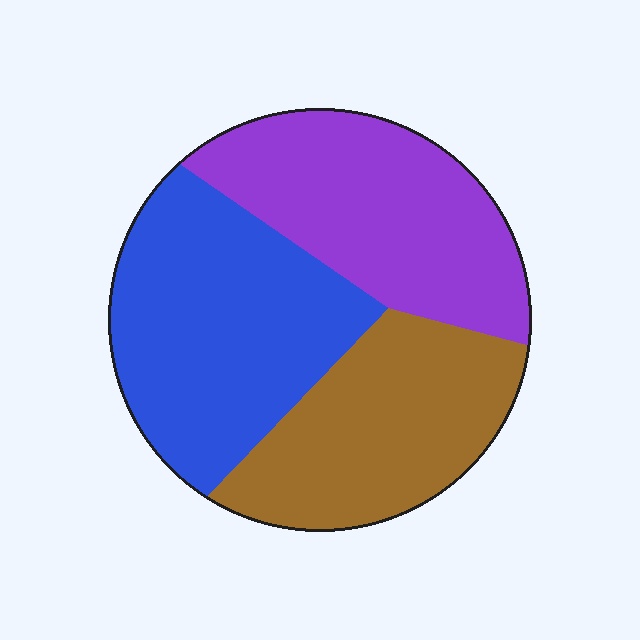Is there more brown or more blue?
Blue.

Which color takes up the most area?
Blue, at roughly 35%.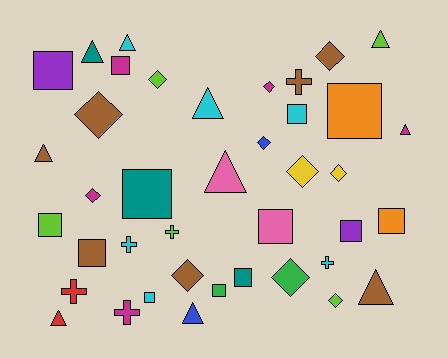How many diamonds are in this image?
There are 11 diamonds.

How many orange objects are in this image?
There are 2 orange objects.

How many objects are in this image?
There are 40 objects.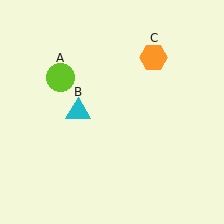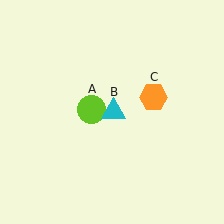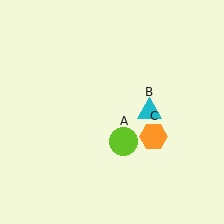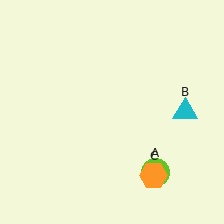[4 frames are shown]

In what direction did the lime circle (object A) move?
The lime circle (object A) moved down and to the right.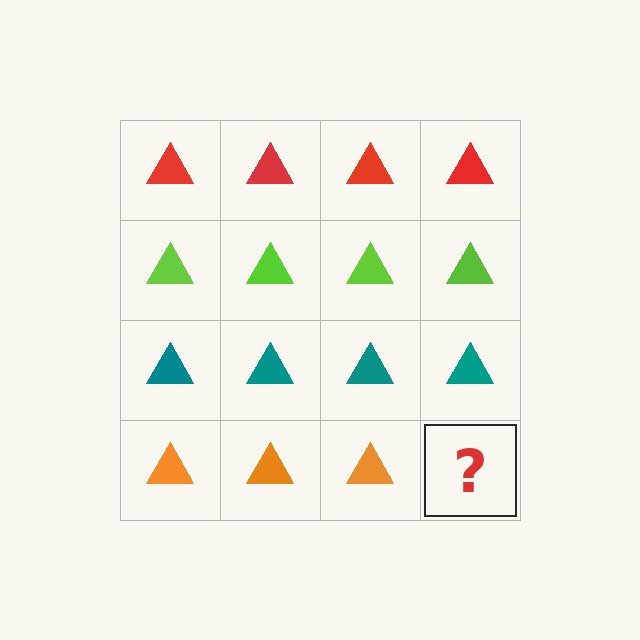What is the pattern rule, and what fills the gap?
The rule is that each row has a consistent color. The gap should be filled with an orange triangle.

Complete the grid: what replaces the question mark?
The question mark should be replaced with an orange triangle.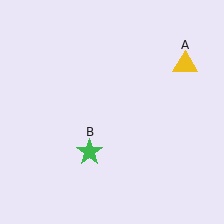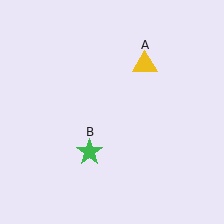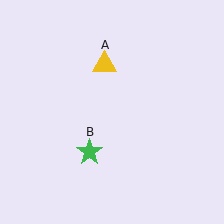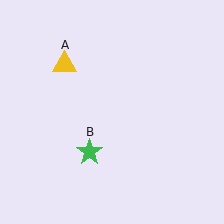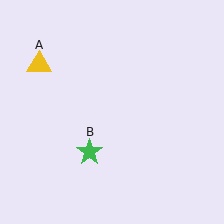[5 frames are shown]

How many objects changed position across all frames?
1 object changed position: yellow triangle (object A).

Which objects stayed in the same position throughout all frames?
Green star (object B) remained stationary.